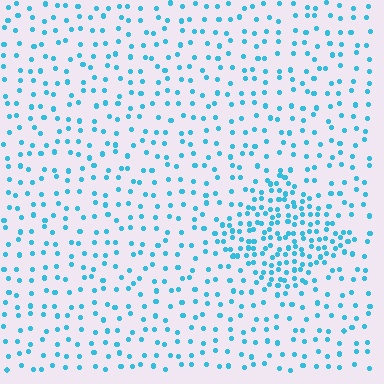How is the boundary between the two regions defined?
The boundary is defined by a change in element density (approximately 2.5x ratio). All elements are the same color, size, and shape.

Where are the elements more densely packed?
The elements are more densely packed inside the diamond boundary.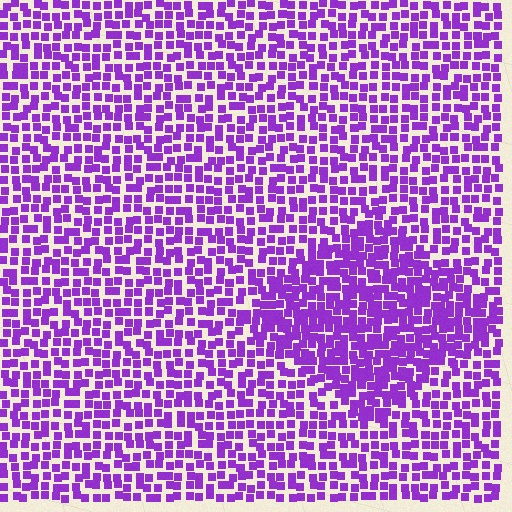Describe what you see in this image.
The image contains small purple elements arranged at two different densities. A diamond-shaped region is visible where the elements are more densely packed than the surrounding area.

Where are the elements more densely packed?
The elements are more densely packed inside the diamond boundary.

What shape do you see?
I see a diamond.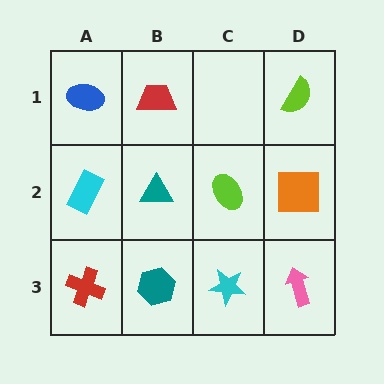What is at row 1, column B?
A red trapezoid.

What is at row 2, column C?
A lime ellipse.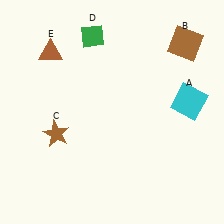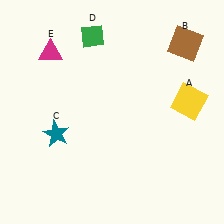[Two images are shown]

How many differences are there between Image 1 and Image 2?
There are 3 differences between the two images.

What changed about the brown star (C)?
In Image 1, C is brown. In Image 2, it changed to teal.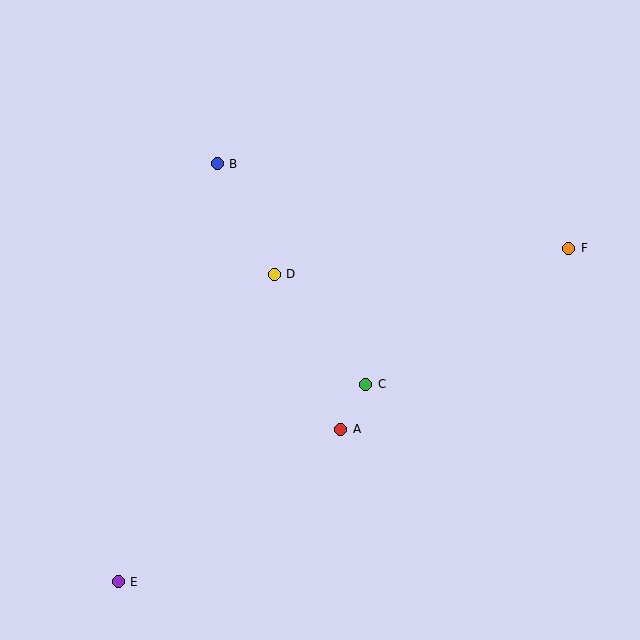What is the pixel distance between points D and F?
The distance between D and F is 296 pixels.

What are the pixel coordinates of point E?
Point E is at (118, 582).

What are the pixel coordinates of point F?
Point F is at (569, 248).